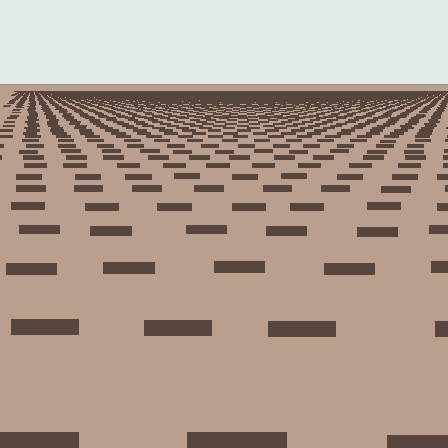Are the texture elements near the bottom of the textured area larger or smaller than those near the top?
Larger. Near the bottom, elements are closer to the viewer and appear at a bigger on-screen size.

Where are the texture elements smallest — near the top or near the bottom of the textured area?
Near the top.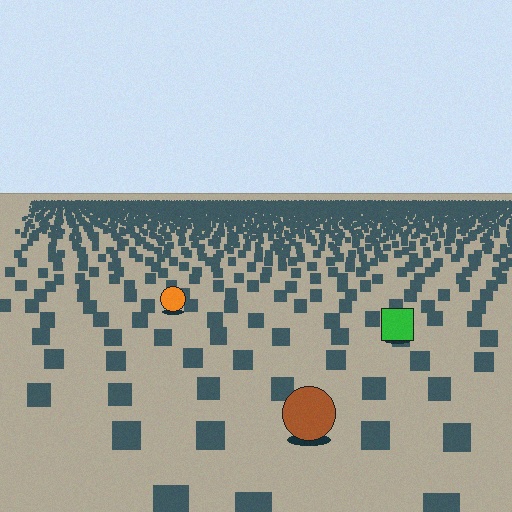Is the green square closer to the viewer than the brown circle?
No. The brown circle is closer — you can tell from the texture gradient: the ground texture is coarser near it.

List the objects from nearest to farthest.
From nearest to farthest: the brown circle, the green square, the orange circle.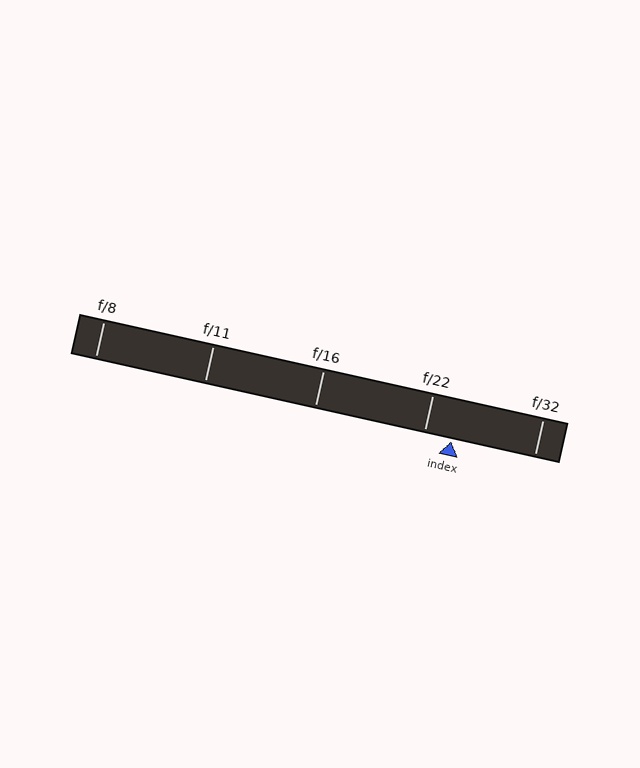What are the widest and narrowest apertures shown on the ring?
The widest aperture shown is f/8 and the narrowest is f/32.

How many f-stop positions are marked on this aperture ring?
There are 5 f-stop positions marked.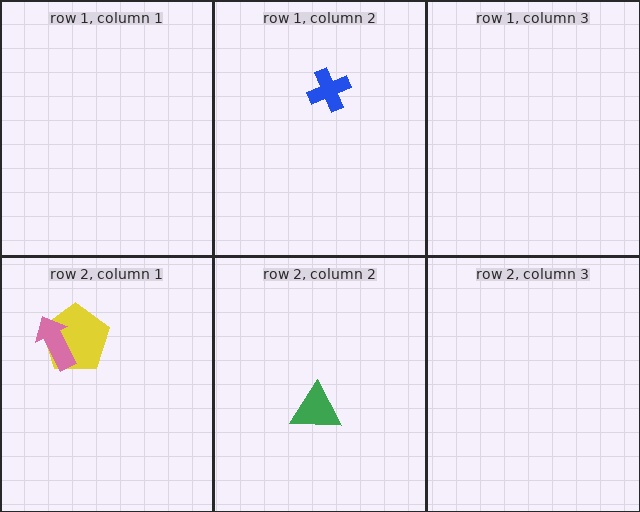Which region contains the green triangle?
The row 2, column 2 region.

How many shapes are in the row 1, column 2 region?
1.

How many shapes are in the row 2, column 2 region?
1.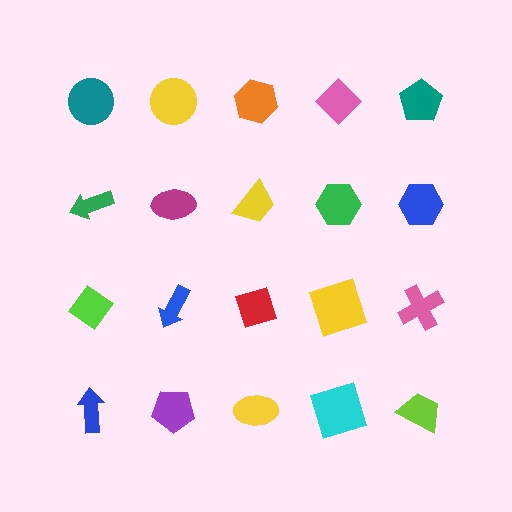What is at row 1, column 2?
A yellow circle.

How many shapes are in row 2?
5 shapes.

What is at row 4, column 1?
A blue arrow.